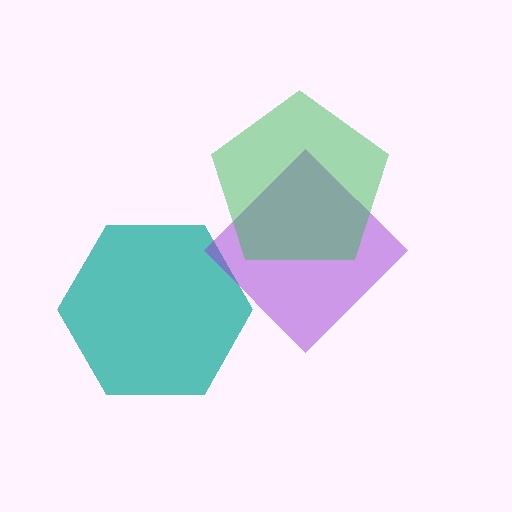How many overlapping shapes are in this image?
There are 3 overlapping shapes in the image.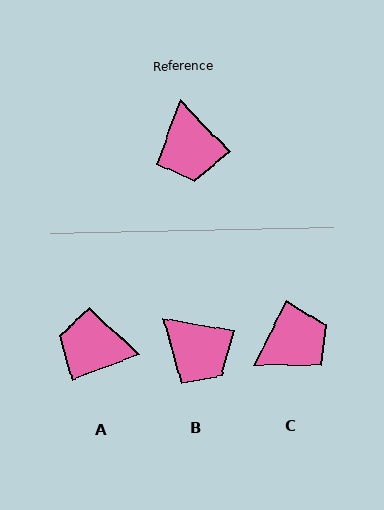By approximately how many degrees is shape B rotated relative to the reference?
Approximately 36 degrees counter-clockwise.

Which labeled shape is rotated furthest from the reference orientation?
A, about 113 degrees away.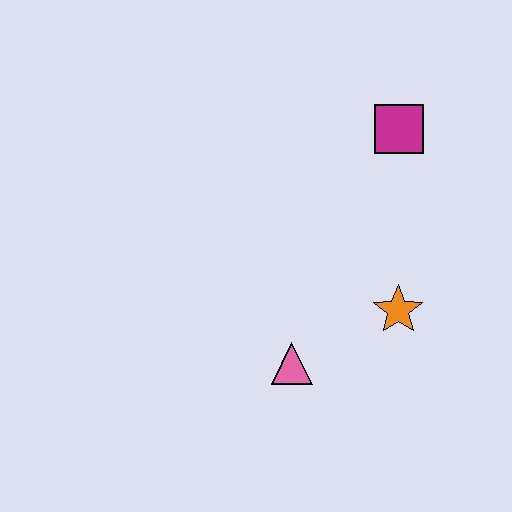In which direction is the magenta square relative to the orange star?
The magenta square is above the orange star.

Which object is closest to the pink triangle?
The orange star is closest to the pink triangle.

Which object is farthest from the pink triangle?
The magenta square is farthest from the pink triangle.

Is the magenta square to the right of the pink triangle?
Yes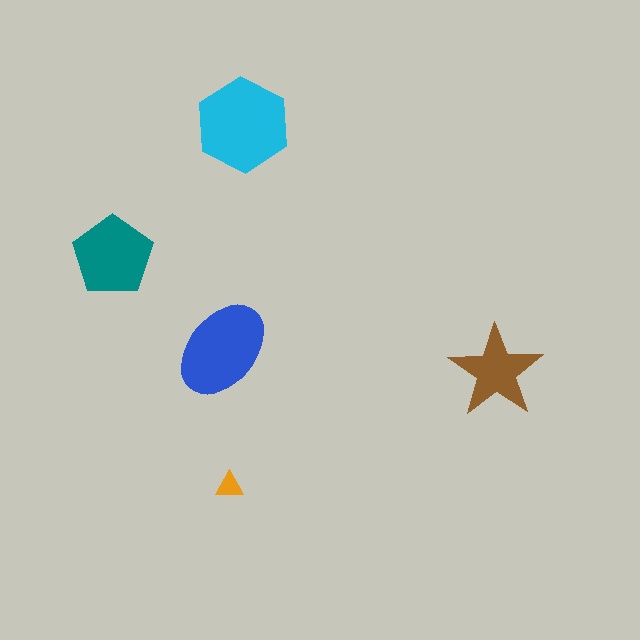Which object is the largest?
The cyan hexagon.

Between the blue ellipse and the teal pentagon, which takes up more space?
The blue ellipse.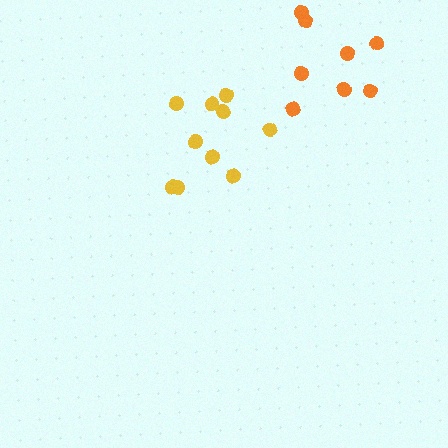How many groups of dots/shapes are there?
There are 2 groups.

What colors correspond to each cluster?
The clusters are colored: yellow, orange.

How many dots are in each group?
Group 1: 10 dots, Group 2: 8 dots (18 total).